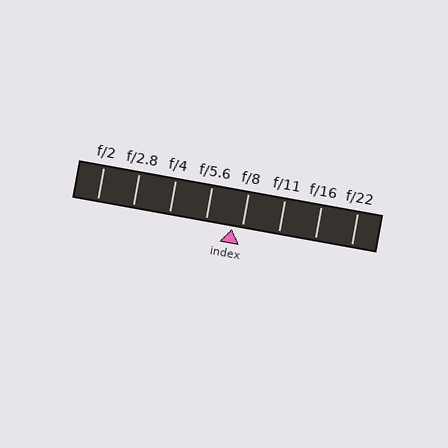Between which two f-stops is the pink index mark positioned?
The index mark is between f/5.6 and f/8.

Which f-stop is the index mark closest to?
The index mark is closest to f/8.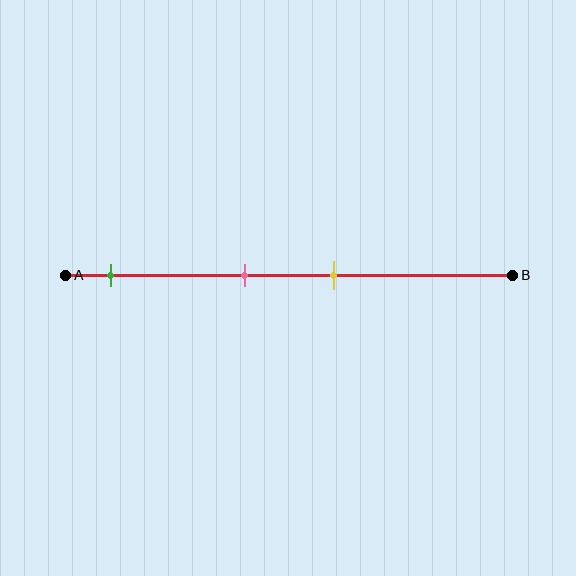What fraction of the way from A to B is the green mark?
The green mark is approximately 10% (0.1) of the way from A to B.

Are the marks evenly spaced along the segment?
No, the marks are not evenly spaced.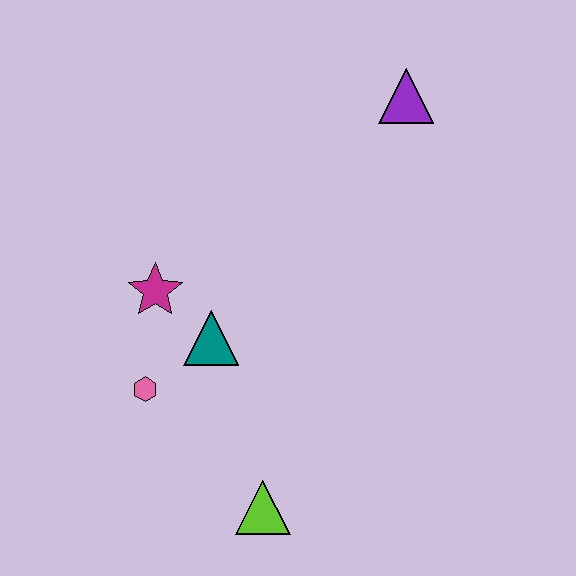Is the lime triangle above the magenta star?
No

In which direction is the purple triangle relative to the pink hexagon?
The purple triangle is above the pink hexagon.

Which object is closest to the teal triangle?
The magenta star is closest to the teal triangle.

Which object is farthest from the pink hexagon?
The purple triangle is farthest from the pink hexagon.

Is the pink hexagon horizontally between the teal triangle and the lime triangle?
No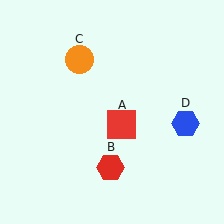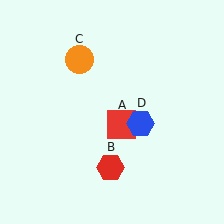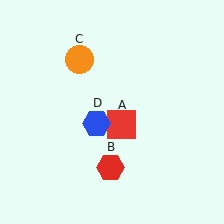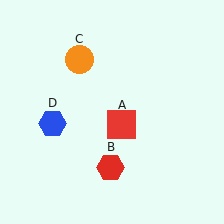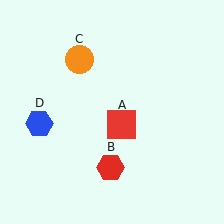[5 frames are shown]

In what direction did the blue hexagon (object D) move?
The blue hexagon (object D) moved left.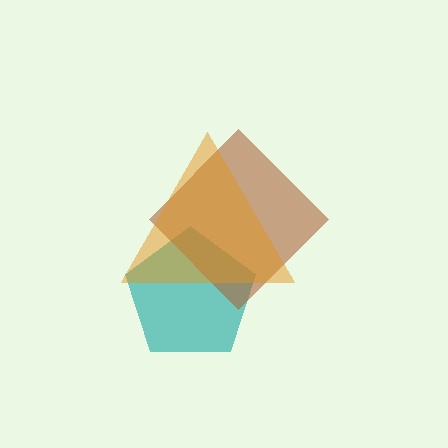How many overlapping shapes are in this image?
There are 3 overlapping shapes in the image.